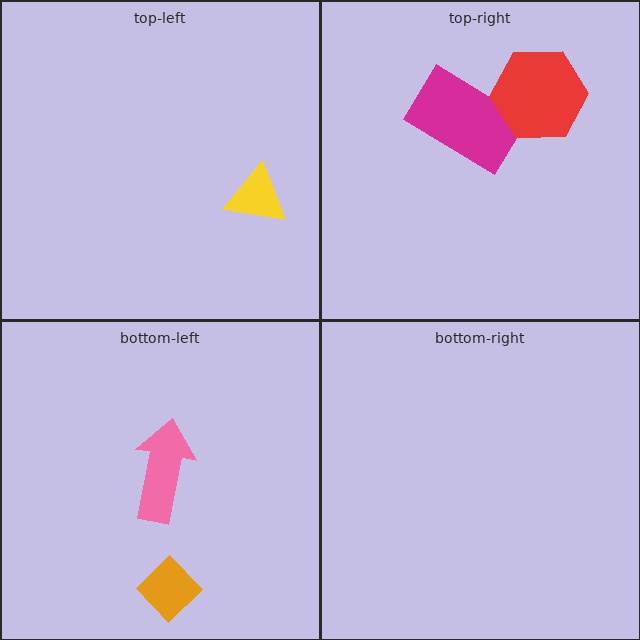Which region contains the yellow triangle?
The top-left region.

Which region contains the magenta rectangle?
The top-right region.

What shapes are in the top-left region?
The yellow triangle.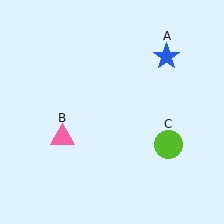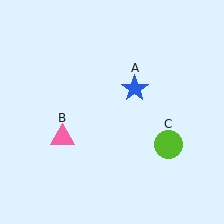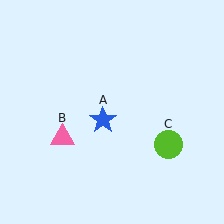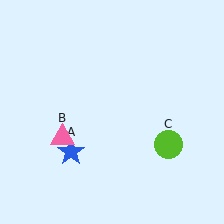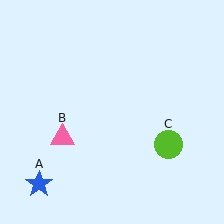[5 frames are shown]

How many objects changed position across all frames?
1 object changed position: blue star (object A).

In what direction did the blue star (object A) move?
The blue star (object A) moved down and to the left.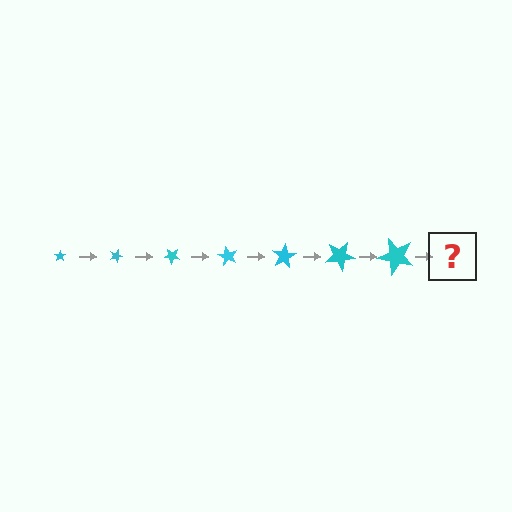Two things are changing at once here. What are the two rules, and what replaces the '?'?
The two rules are that the star grows larger each step and it rotates 20 degrees each step. The '?' should be a star, larger than the previous one and rotated 140 degrees from the start.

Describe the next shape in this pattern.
It should be a star, larger than the previous one and rotated 140 degrees from the start.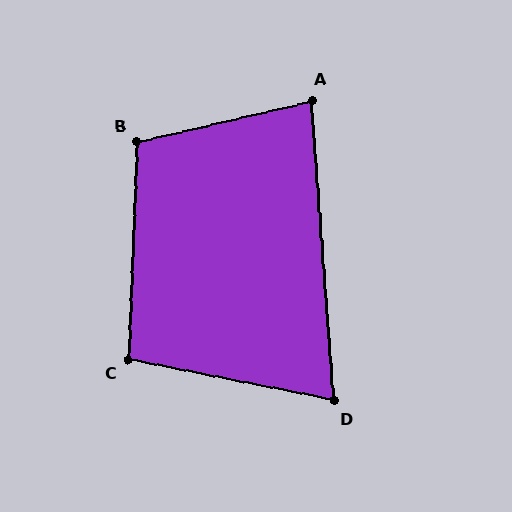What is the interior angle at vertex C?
Approximately 99 degrees (obtuse).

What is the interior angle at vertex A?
Approximately 81 degrees (acute).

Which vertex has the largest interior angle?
B, at approximately 106 degrees.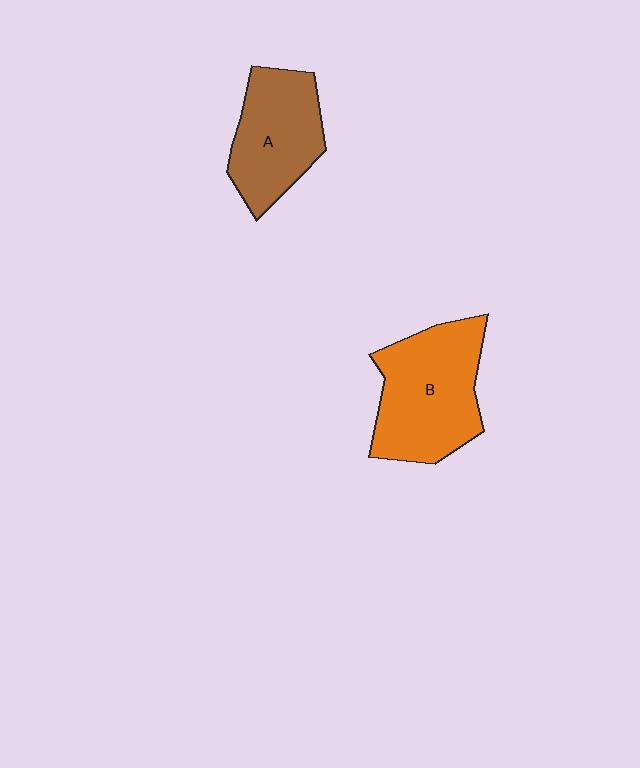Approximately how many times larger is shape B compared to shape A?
Approximately 1.3 times.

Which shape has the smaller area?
Shape A (brown).